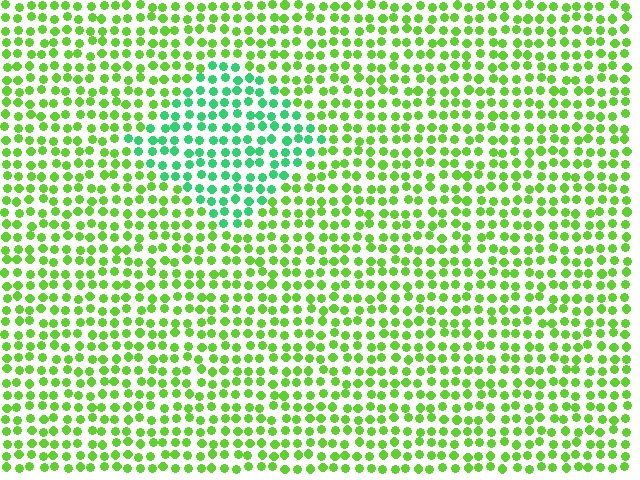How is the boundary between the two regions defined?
The boundary is defined purely by a slight shift in hue (about 40 degrees). Spacing, size, and orientation are identical on both sides.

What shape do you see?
I see a diamond.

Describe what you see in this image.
The image is filled with small lime elements in a uniform arrangement. A diamond-shaped region is visible where the elements are tinted to a slightly different hue, forming a subtle color boundary.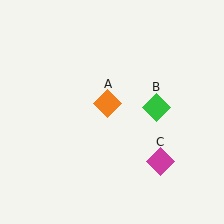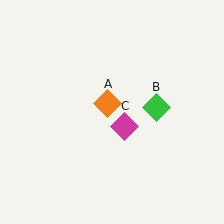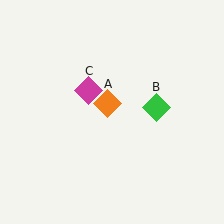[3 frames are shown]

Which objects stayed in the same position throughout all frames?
Orange diamond (object A) and green diamond (object B) remained stationary.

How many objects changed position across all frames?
1 object changed position: magenta diamond (object C).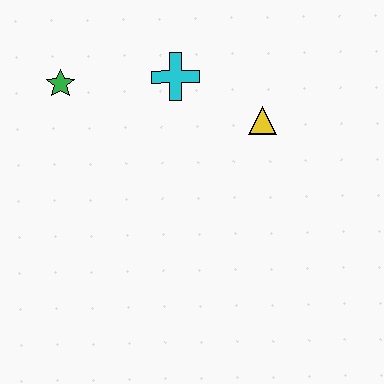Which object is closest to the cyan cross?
The yellow triangle is closest to the cyan cross.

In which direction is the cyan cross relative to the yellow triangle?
The cyan cross is to the left of the yellow triangle.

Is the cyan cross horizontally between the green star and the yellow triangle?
Yes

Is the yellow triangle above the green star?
No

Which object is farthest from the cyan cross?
The green star is farthest from the cyan cross.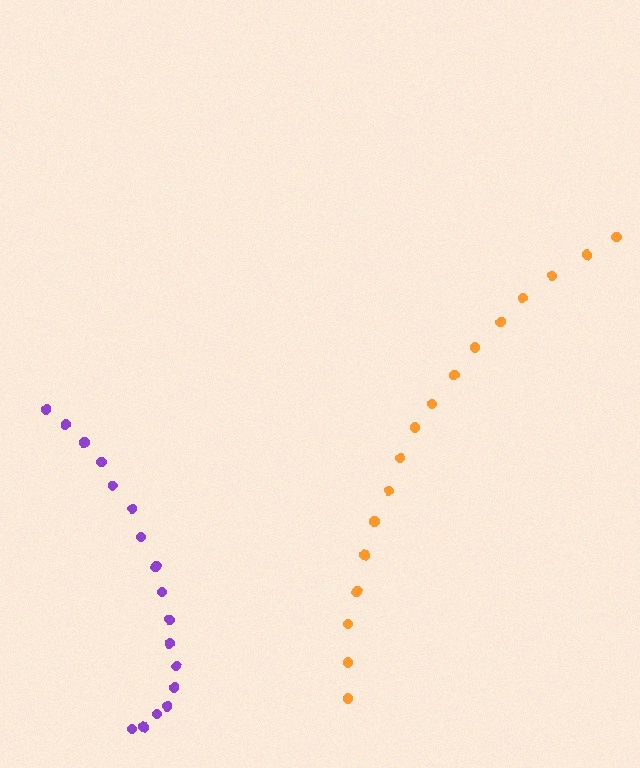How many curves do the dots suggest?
There are 2 distinct paths.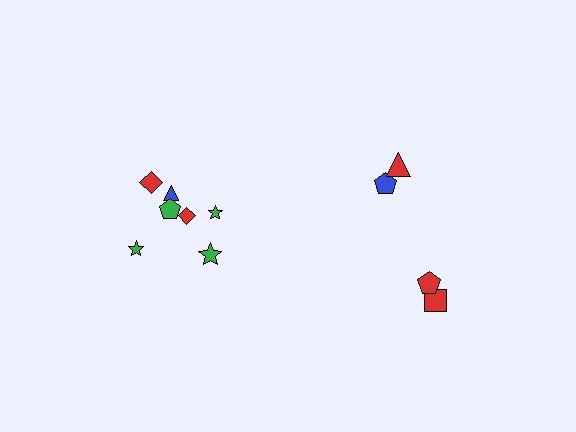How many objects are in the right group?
There are 4 objects.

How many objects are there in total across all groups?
There are 11 objects.